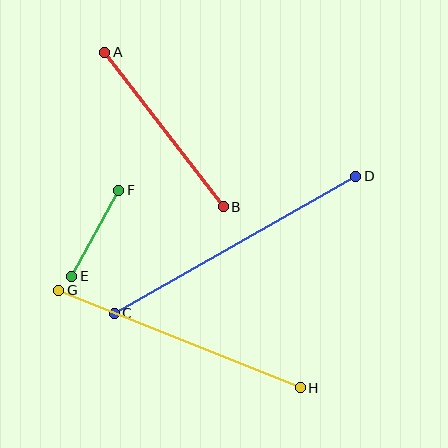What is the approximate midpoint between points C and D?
The midpoint is at approximately (235, 245) pixels.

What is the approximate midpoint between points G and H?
The midpoint is at approximately (179, 339) pixels.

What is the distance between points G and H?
The distance is approximately 260 pixels.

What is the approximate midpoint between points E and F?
The midpoint is at approximately (95, 233) pixels.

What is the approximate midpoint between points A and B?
The midpoint is at approximately (164, 129) pixels.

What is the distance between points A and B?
The distance is approximately 195 pixels.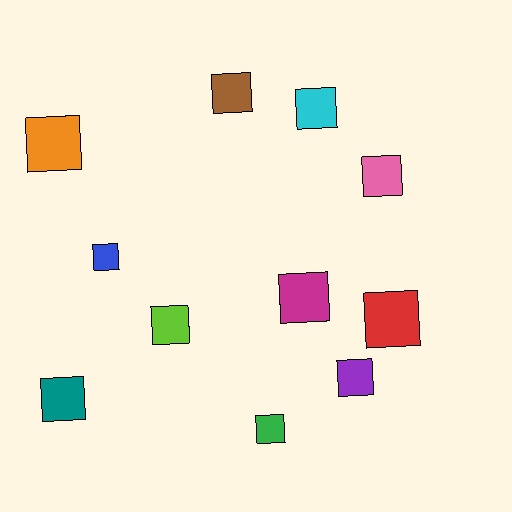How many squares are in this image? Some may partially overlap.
There are 11 squares.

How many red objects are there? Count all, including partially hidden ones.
There is 1 red object.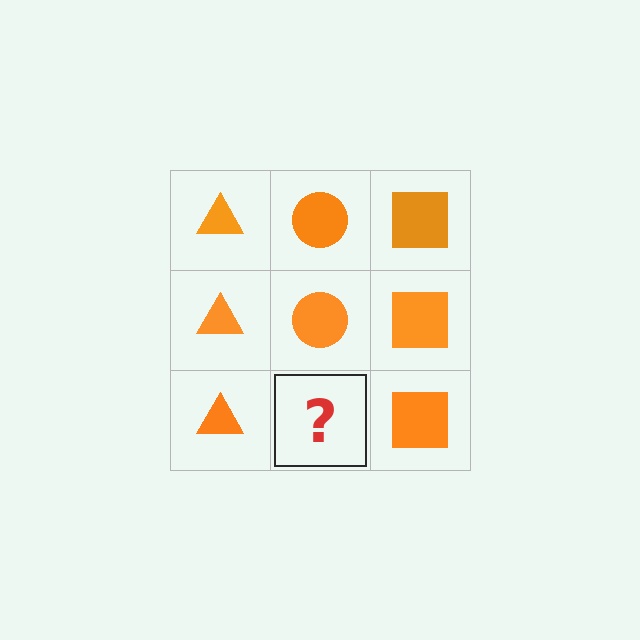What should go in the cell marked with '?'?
The missing cell should contain an orange circle.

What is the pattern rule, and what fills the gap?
The rule is that each column has a consistent shape. The gap should be filled with an orange circle.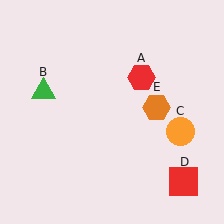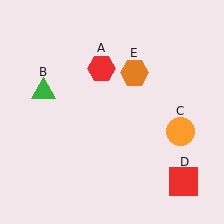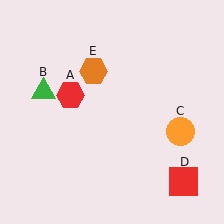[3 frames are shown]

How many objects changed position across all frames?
2 objects changed position: red hexagon (object A), orange hexagon (object E).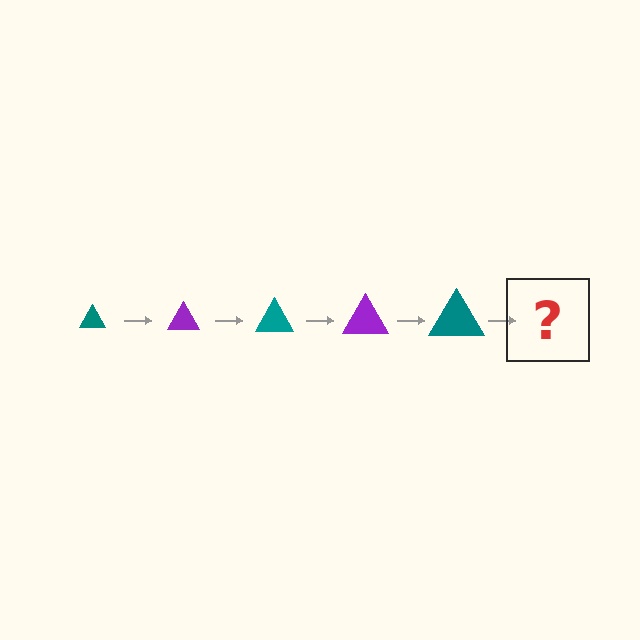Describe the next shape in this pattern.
It should be a purple triangle, larger than the previous one.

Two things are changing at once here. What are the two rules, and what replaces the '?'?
The two rules are that the triangle grows larger each step and the color cycles through teal and purple. The '?' should be a purple triangle, larger than the previous one.